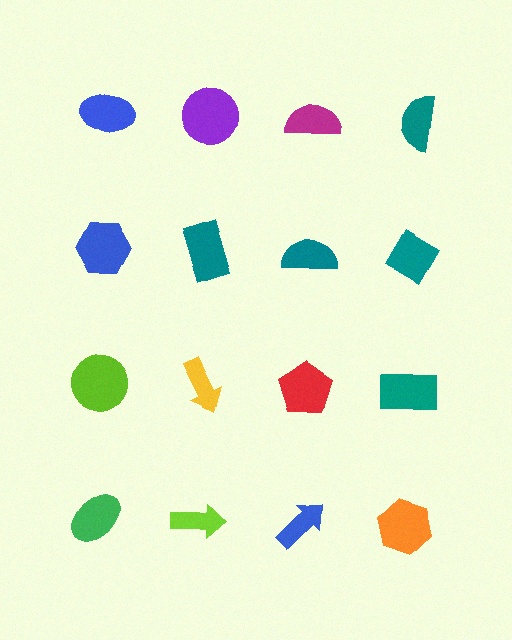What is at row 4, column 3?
A blue arrow.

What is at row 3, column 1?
A lime circle.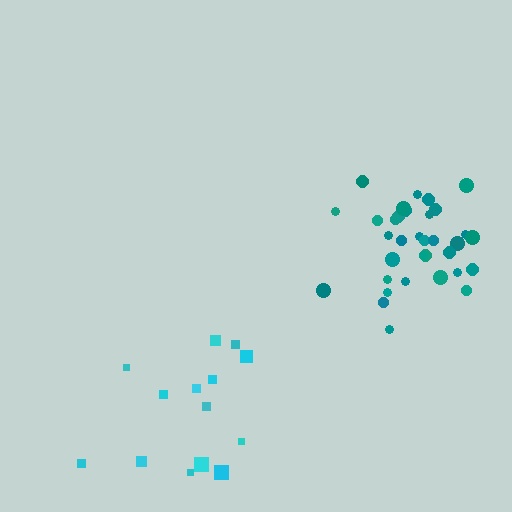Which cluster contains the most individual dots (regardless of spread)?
Teal (35).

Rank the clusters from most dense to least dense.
teal, cyan.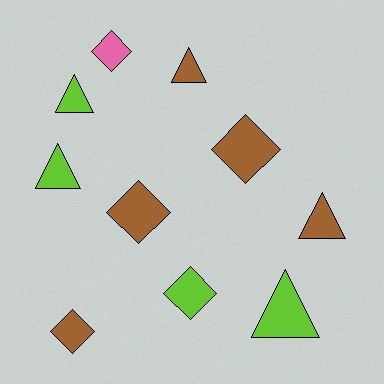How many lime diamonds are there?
There is 1 lime diamond.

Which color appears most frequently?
Brown, with 5 objects.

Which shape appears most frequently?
Triangle, with 5 objects.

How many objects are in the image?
There are 10 objects.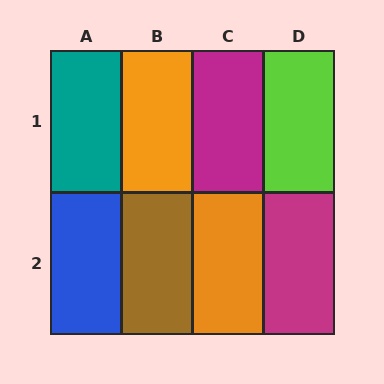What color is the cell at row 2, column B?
Brown.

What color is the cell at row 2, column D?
Magenta.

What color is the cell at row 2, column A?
Blue.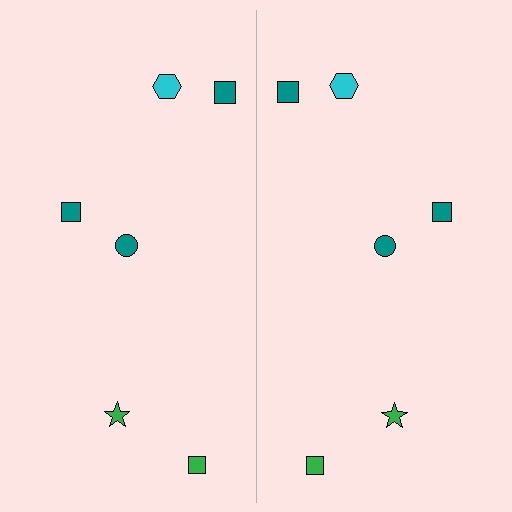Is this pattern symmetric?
Yes, this pattern has bilateral (reflection) symmetry.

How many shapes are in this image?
There are 12 shapes in this image.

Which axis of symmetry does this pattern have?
The pattern has a vertical axis of symmetry running through the center of the image.